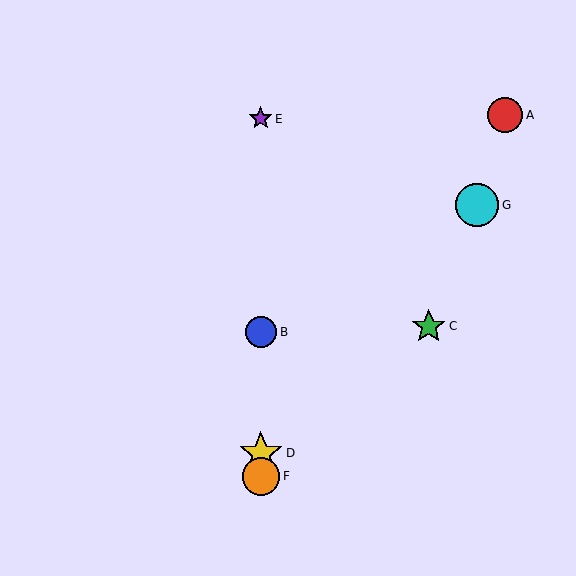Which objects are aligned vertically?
Objects B, D, E, F are aligned vertically.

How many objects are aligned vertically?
4 objects (B, D, E, F) are aligned vertically.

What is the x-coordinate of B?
Object B is at x≈261.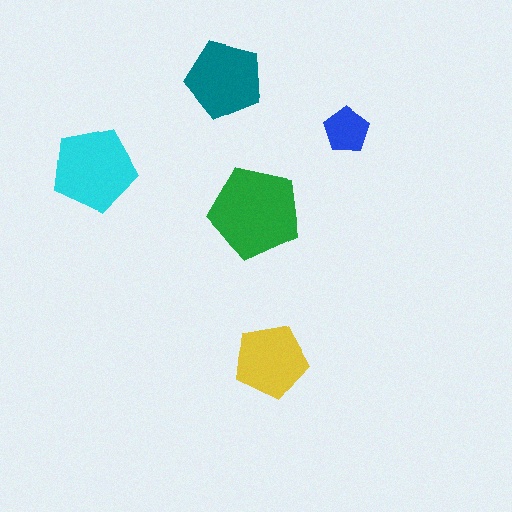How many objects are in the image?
There are 5 objects in the image.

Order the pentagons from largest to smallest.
the green one, the cyan one, the teal one, the yellow one, the blue one.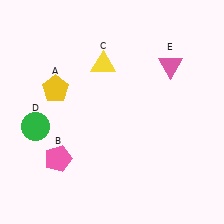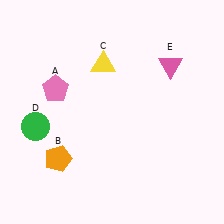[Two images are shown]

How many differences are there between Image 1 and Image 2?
There are 2 differences between the two images.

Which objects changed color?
A changed from yellow to pink. B changed from pink to orange.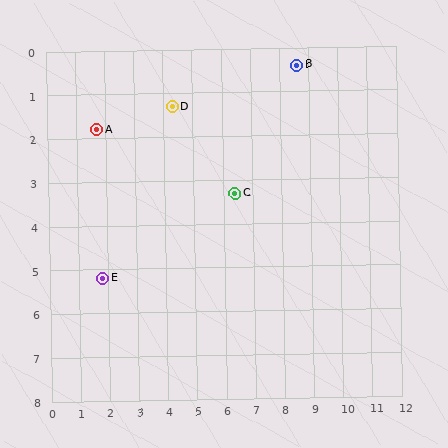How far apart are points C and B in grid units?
Points C and B are about 3.6 grid units apart.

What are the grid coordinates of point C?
Point C is at approximately (6.4, 3.3).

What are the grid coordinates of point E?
Point E is at approximately (1.8, 5.2).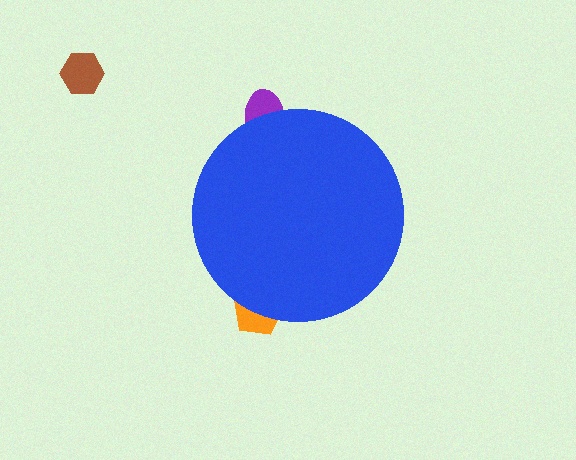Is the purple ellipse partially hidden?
Yes, the purple ellipse is partially hidden behind the blue circle.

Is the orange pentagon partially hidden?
Yes, the orange pentagon is partially hidden behind the blue circle.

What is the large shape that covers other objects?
A blue circle.